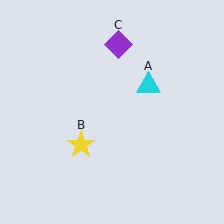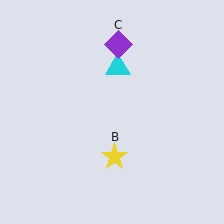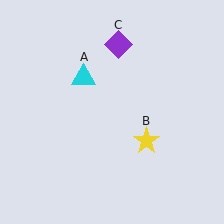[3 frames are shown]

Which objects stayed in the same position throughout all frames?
Purple diamond (object C) remained stationary.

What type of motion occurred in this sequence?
The cyan triangle (object A), yellow star (object B) rotated counterclockwise around the center of the scene.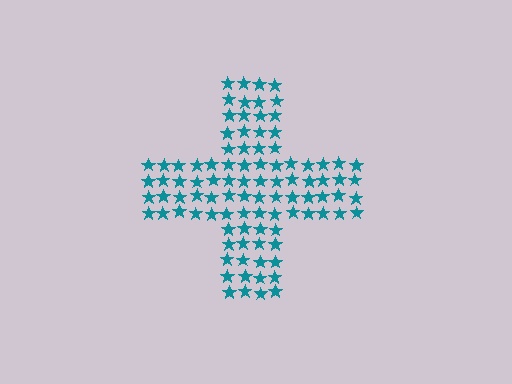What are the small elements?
The small elements are stars.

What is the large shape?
The large shape is a cross.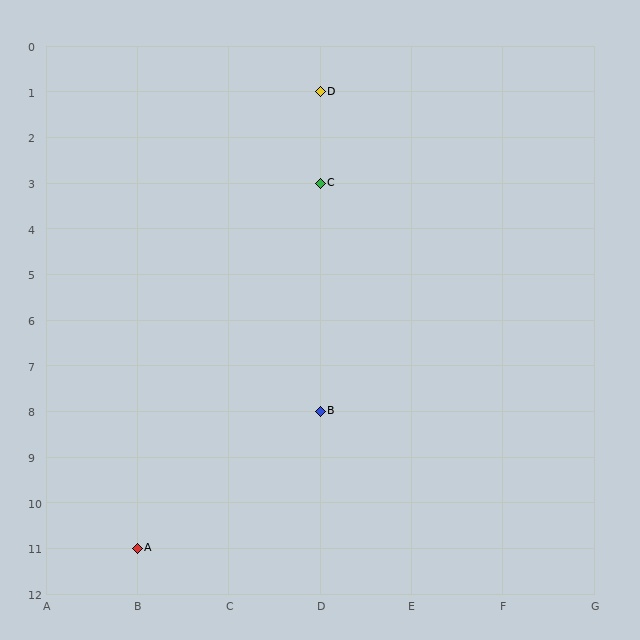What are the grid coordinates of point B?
Point B is at grid coordinates (D, 8).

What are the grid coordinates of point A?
Point A is at grid coordinates (B, 11).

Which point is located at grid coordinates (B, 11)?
Point A is at (B, 11).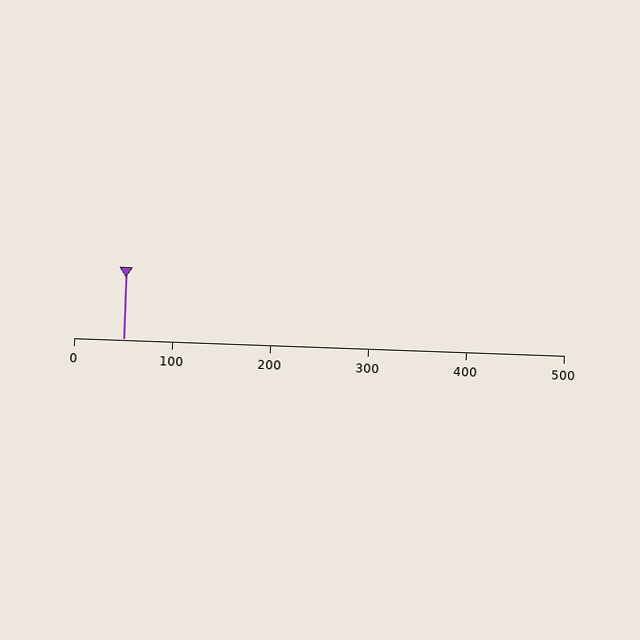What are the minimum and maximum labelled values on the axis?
The axis runs from 0 to 500.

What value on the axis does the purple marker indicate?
The marker indicates approximately 50.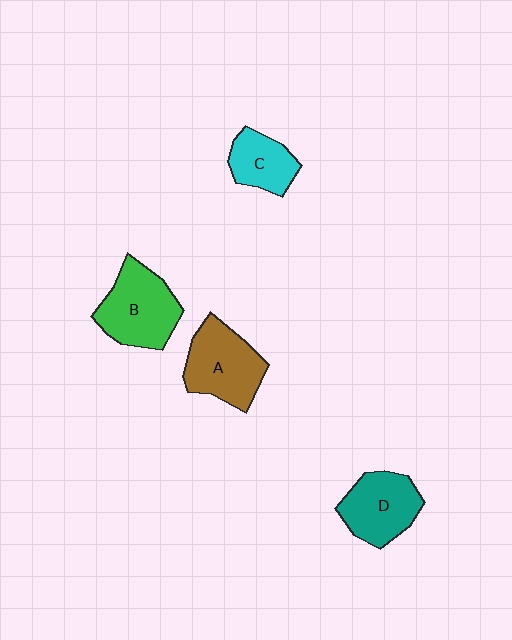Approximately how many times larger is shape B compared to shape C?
Approximately 1.6 times.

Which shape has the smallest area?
Shape C (cyan).